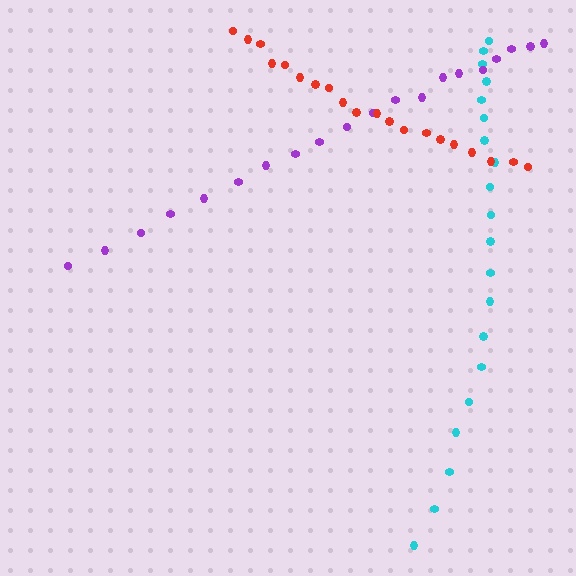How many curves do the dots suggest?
There are 3 distinct paths.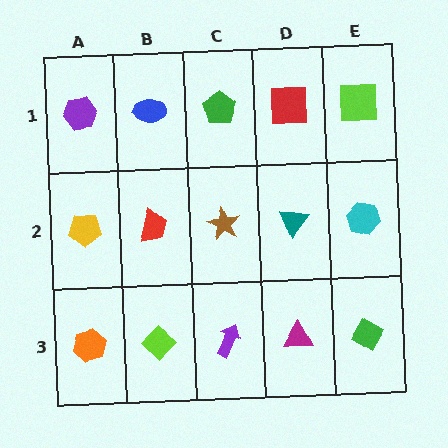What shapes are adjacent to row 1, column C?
A brown star (row 2, column C), a blue ellipse (row 1, column B), a red square (row 1, column D).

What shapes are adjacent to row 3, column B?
A red trapezoid (row 2, column B), an orange hexagon (row 3, column A), a purple arrow (row 3, column C).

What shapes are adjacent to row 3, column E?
A cyan hexagon (row 2, column E), a magenta triangle (row 3, column D).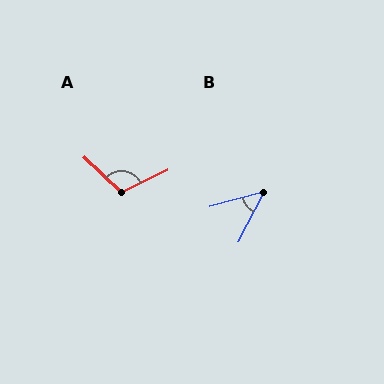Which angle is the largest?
A, at approximately 110 degrees.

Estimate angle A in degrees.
Approximately 110 degrees.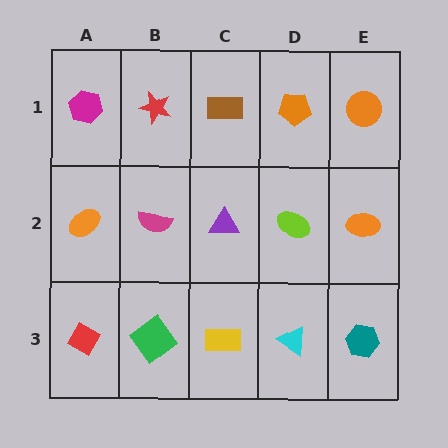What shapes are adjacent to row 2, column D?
An orange pentagon (row 1, column D), a cyan triangle (row 3, column D), a purple triangle (row 2, column C), an orange ellipse (row 2, column E).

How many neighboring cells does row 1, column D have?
3.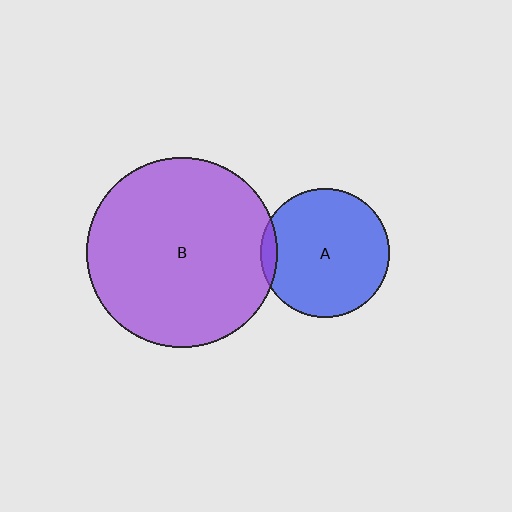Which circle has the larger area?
Circle B (purple).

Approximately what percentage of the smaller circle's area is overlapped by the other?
Approximately 5%.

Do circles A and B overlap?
Yes.